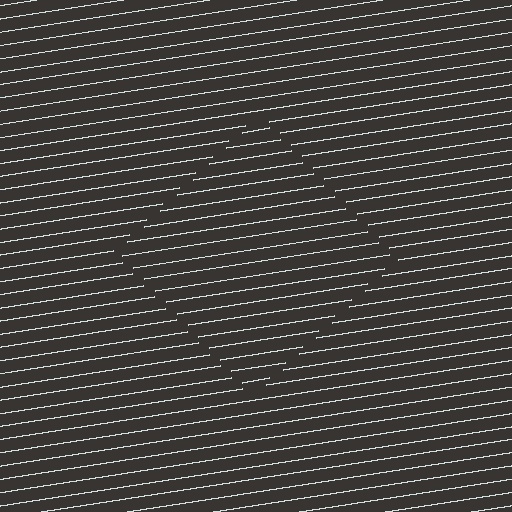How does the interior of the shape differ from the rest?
The interior of the shape contains the same grating, shifted by half a period — the contour is defined by the phase discontinuity where line-ends from the inner and outer gratings abut.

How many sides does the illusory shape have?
4 sides — the line-ends trace a square.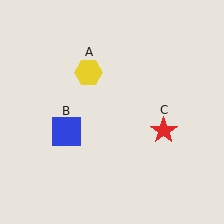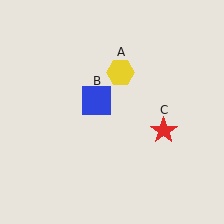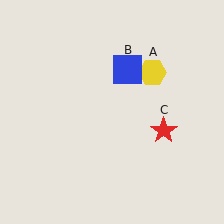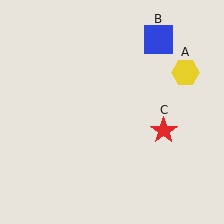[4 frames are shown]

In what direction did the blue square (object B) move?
The blue square (object B) moved up and to the right.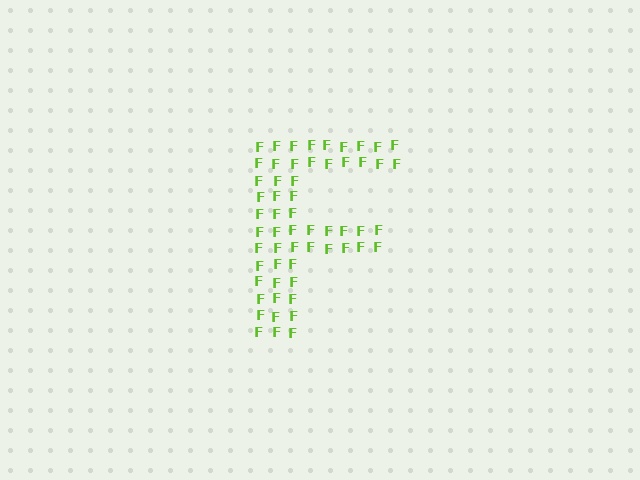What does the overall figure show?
The overall figure shows the letter F.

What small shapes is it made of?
It is made of small letter F's.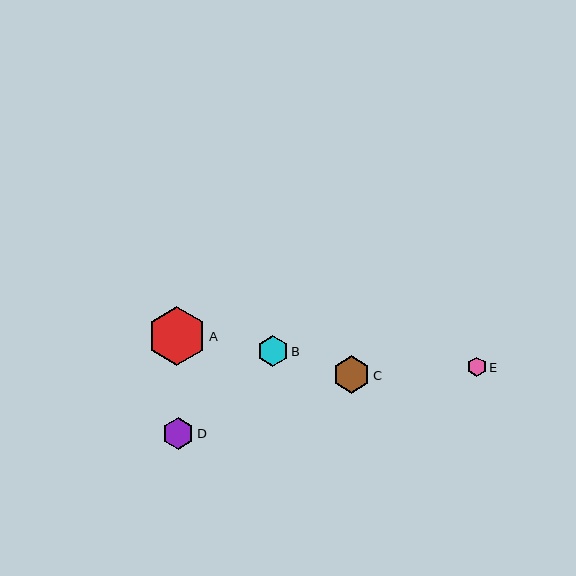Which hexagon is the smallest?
Hexagon E is the smallest with a size of approximately 19 pixels.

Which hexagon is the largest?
Hexagon A is the largest with a size of approximately 59 pixels.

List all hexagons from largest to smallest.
From largest to smallest: A, C, D, B, E.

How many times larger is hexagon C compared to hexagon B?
Hexagon C is approximately 1.2 times the size of hexagon B.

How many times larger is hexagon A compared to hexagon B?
Hexagon A is approximately 1.9 times the size of hexagon B.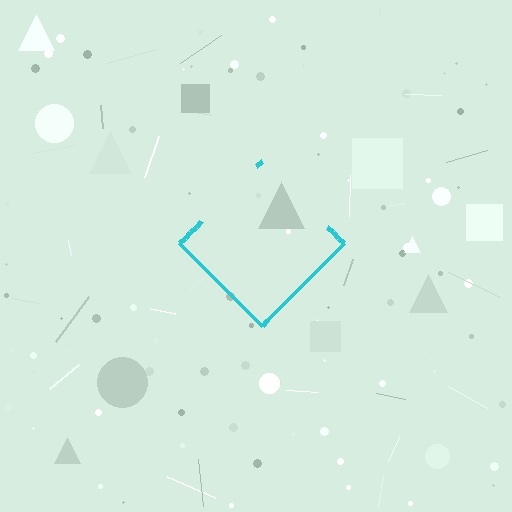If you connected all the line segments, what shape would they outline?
They would outline a diamond.